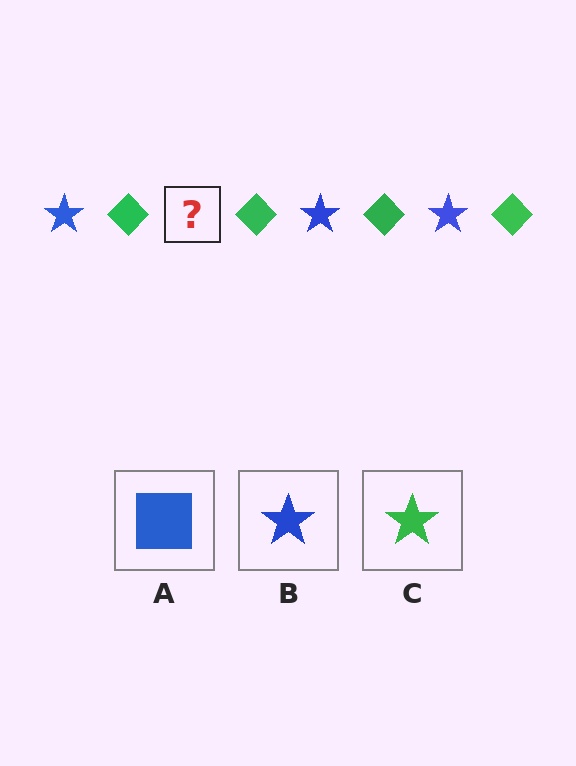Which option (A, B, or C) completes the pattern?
B.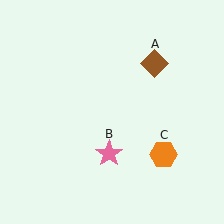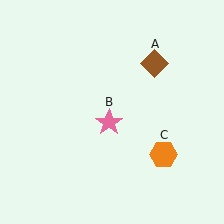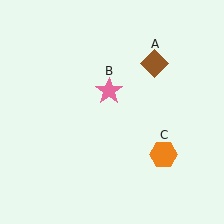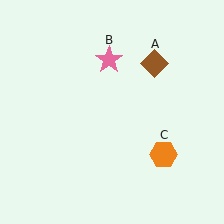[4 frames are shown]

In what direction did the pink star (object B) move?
The pink star (object B) moved up.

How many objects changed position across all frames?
1 object changed position: pink star (object B).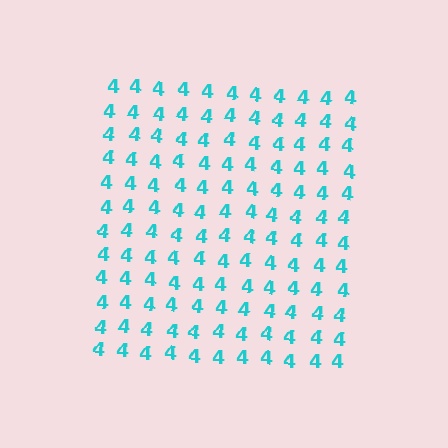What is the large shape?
The large shape is a square.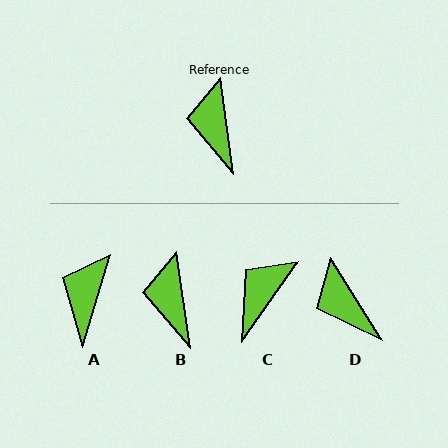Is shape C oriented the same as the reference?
No, it is off by about 43 degrees.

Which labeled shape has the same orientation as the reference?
B.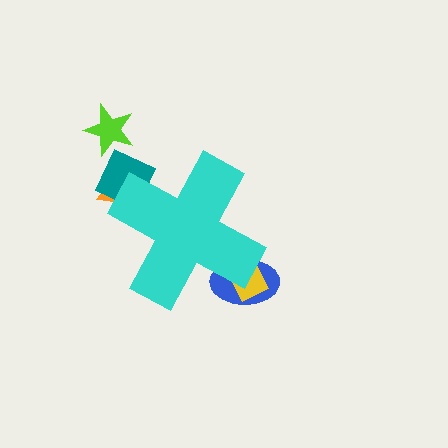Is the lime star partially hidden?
No, the lime star is fully visible.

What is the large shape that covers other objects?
A cyan cross.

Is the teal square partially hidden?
Yes, the teal square is partially hidden behind the cyan cross.